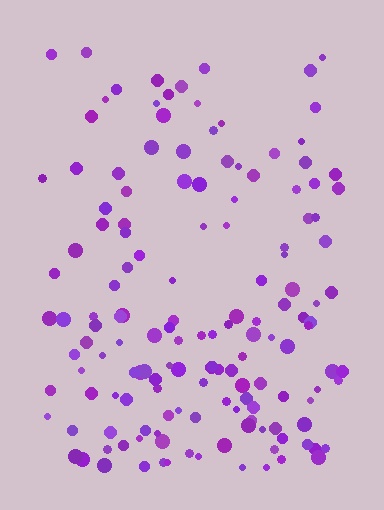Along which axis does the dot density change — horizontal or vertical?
Vertical.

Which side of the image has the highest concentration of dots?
The bottom.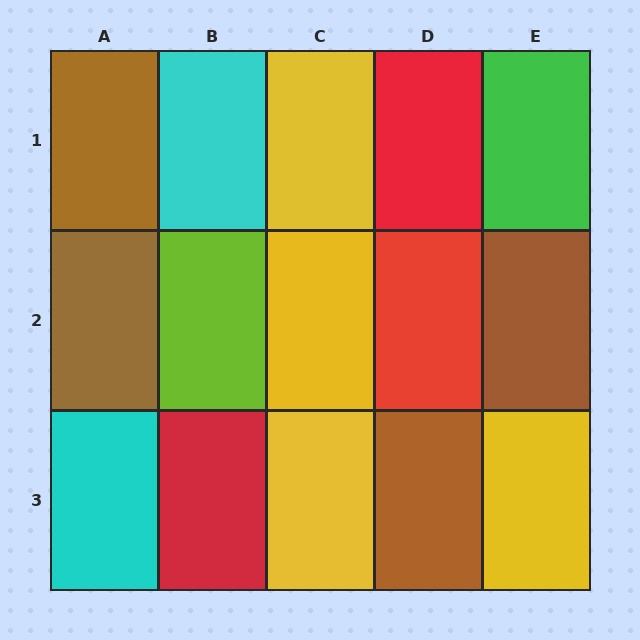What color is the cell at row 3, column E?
Yellow.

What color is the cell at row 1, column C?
Yellow.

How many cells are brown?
4 cells are brown.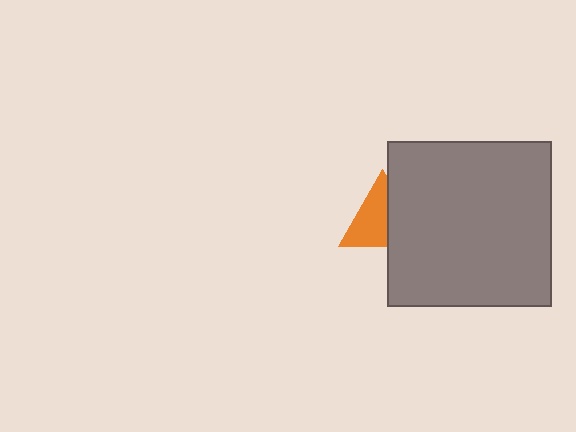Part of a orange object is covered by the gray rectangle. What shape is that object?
It is a triangle.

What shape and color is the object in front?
The object in front is a gray rectangle.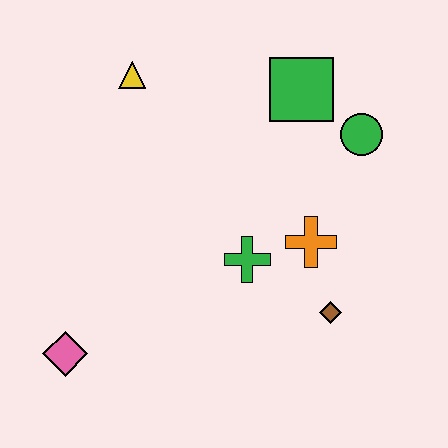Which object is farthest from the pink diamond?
The green circle is farthest from the pink diamond.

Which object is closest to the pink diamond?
The green cross is closest to the pink diamond.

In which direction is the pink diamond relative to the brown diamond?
The pink diamond is to the left of the brown diamond.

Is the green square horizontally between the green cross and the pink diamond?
No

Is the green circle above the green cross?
Yes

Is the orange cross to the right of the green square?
Yes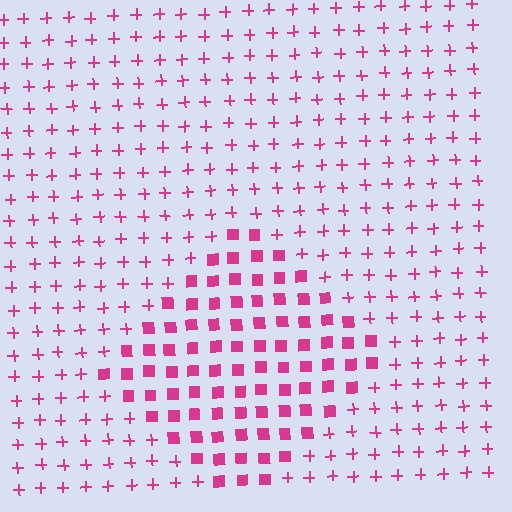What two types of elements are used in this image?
The image uses squares inside the diamond region and plus signs outside it.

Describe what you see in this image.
The image is filled with small magenta elements arranged in a uniform grid. A diamond-shaped region contains squares, while the surrounding area contains plus signs. The boundary is defined purely by the change in element shape.